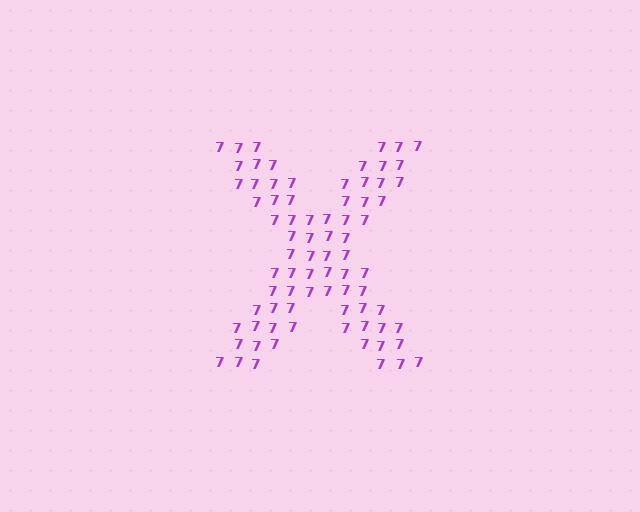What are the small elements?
The small elements are digit 7's.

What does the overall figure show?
The overall figure shows the letter X.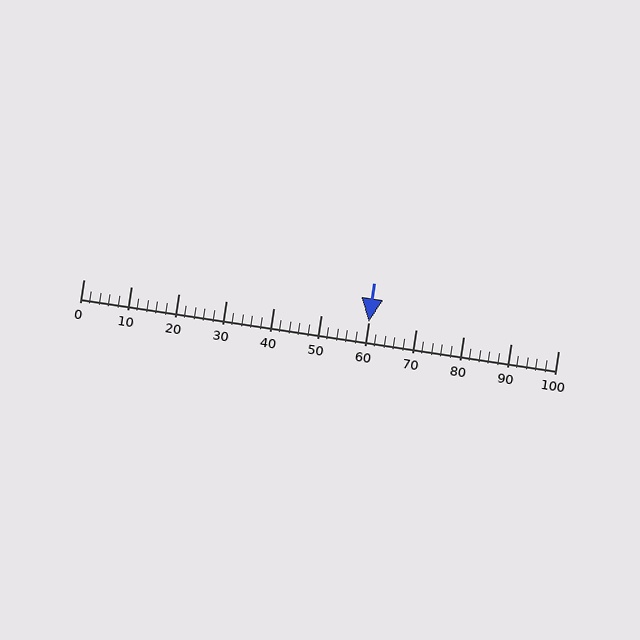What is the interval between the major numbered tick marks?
The major tick marks are spaced 10 units apart.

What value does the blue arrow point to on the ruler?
The blue arrow points to approximately 60.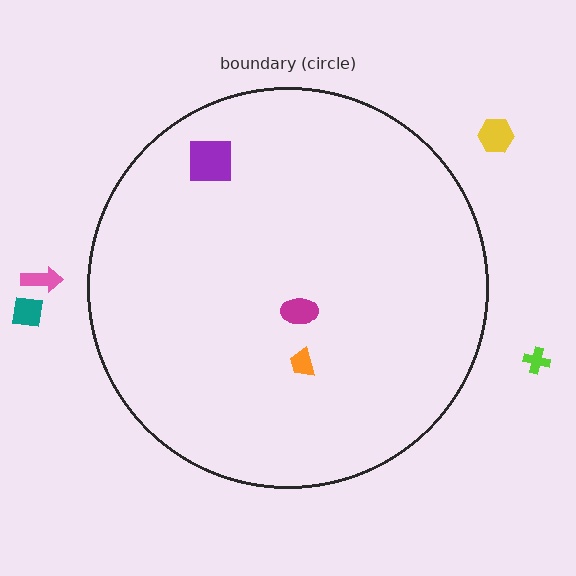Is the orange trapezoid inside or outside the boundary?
Inside.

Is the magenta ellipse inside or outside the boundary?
Inside.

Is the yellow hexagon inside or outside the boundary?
Outside.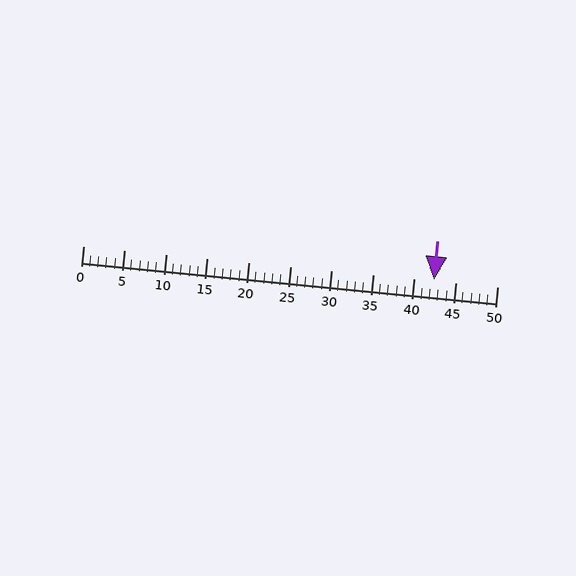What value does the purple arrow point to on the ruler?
The purple arrow points to approximately 42.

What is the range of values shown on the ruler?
The ruler shows values from 0 to 50.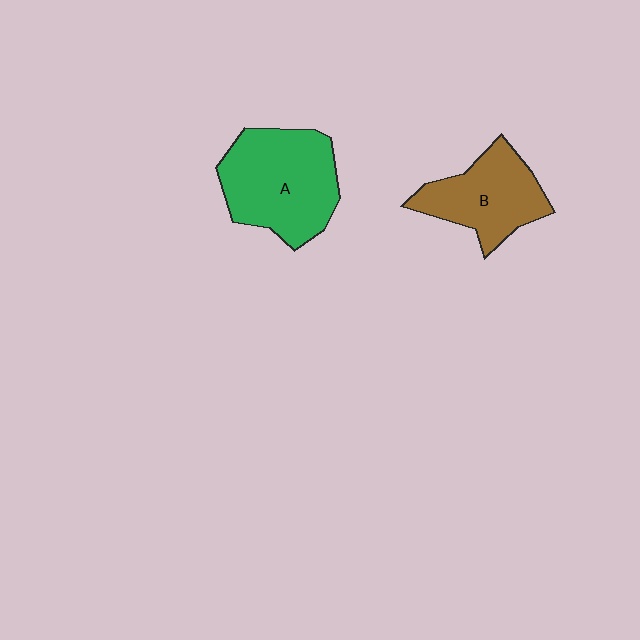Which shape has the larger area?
Shape A (green).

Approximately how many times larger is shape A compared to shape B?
Approximately 1.4 times.